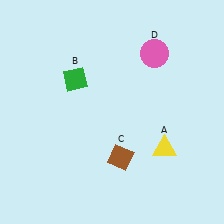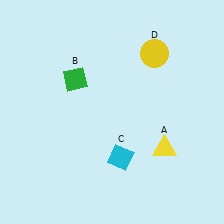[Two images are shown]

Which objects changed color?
C changed from brown to cyan. D changed from pink to yellow.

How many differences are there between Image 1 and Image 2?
There are 2 differences between the two images.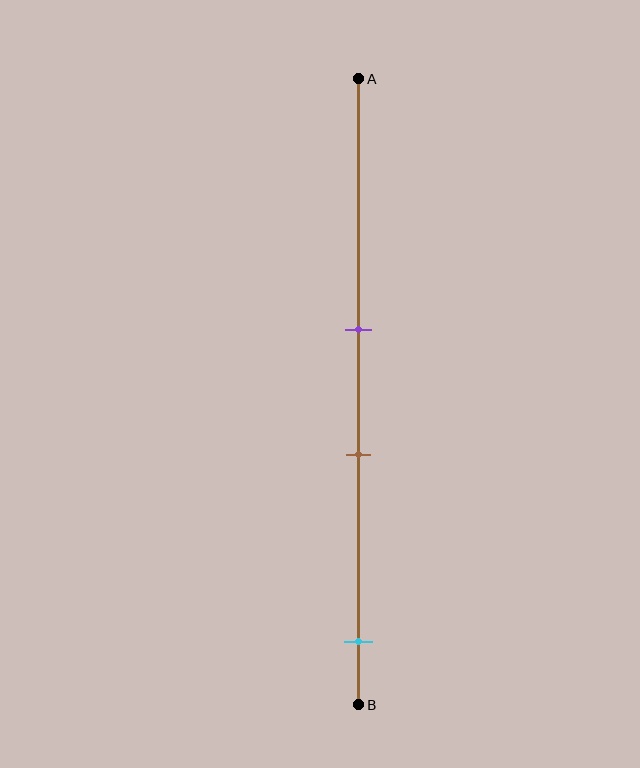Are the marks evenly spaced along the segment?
No, the marks are not evenly spaced.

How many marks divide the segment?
There are 3 marks dividing the segment.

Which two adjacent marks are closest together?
The purple and brown marks are the closest adjacent pair.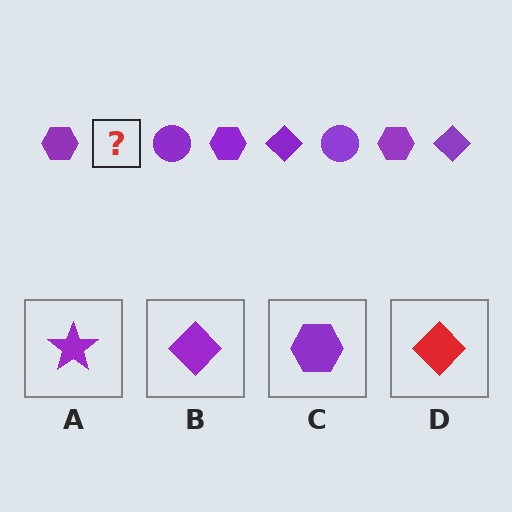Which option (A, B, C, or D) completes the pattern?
B.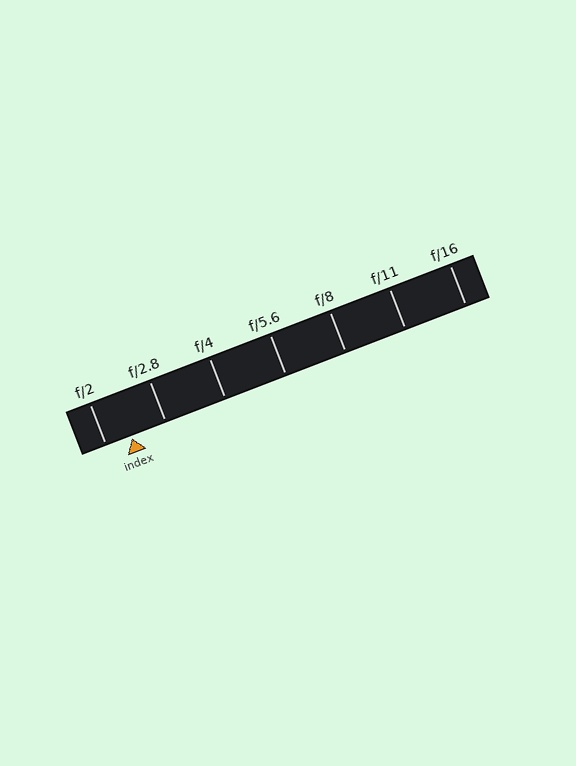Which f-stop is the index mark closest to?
The index mark is closest to f/2.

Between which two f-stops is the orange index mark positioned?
The index mark is between f/2 and f/2.8.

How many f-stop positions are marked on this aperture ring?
There are 7 f-stop positions marked.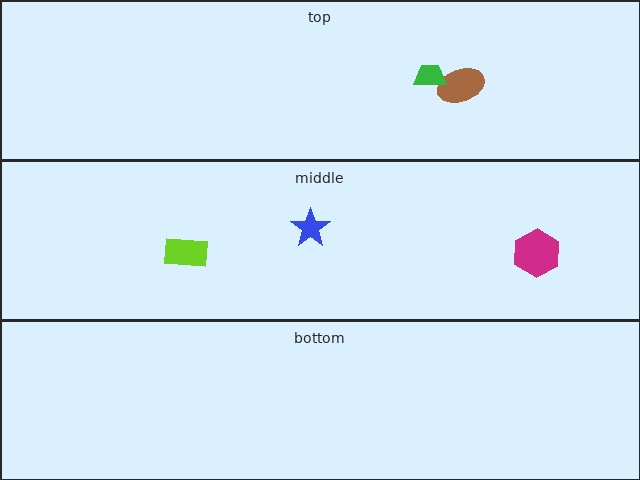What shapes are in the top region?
The brown ellipse, the green trapezoid.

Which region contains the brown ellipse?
The top region.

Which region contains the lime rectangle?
The middle region.